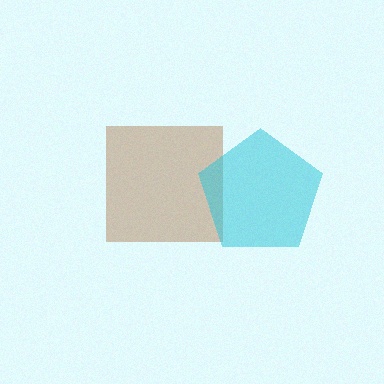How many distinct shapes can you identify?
There are 2 distinct shapes: a brown square, a cyan pentagon.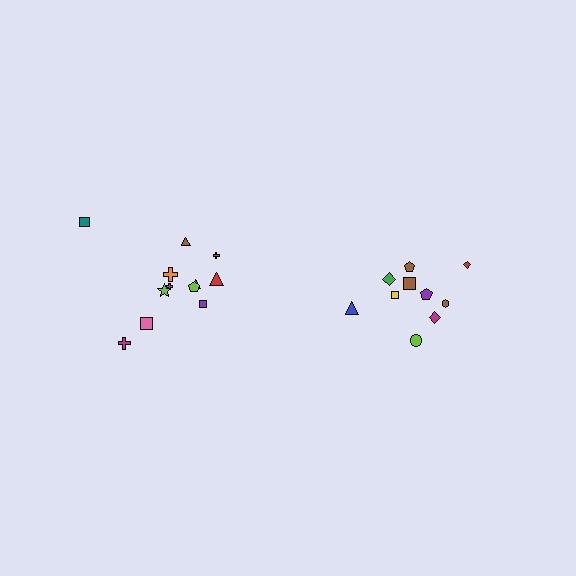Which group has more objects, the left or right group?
The left group.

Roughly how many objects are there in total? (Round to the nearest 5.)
Roughly 20 objects in total.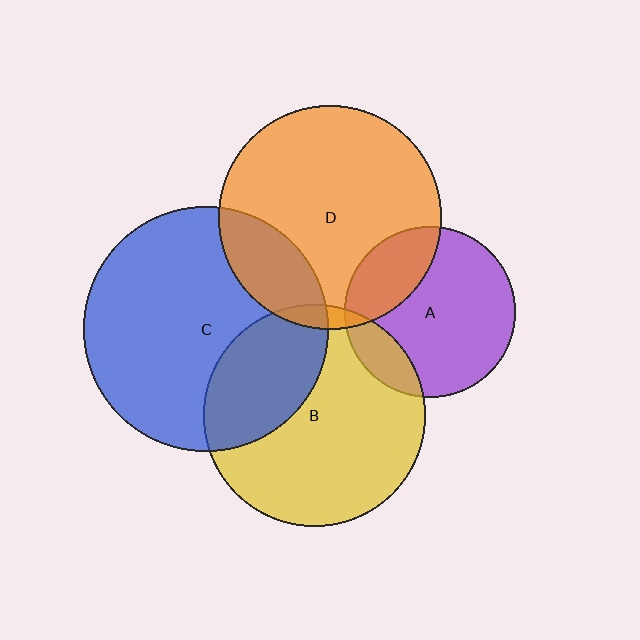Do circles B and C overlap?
Yes.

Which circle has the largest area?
Circle C (blue).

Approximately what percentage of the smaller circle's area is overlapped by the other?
Approximately 30%.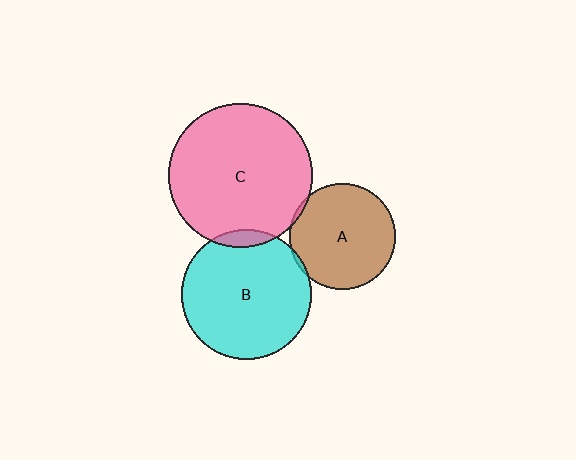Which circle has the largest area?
Circle C (pink).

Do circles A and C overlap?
Yes.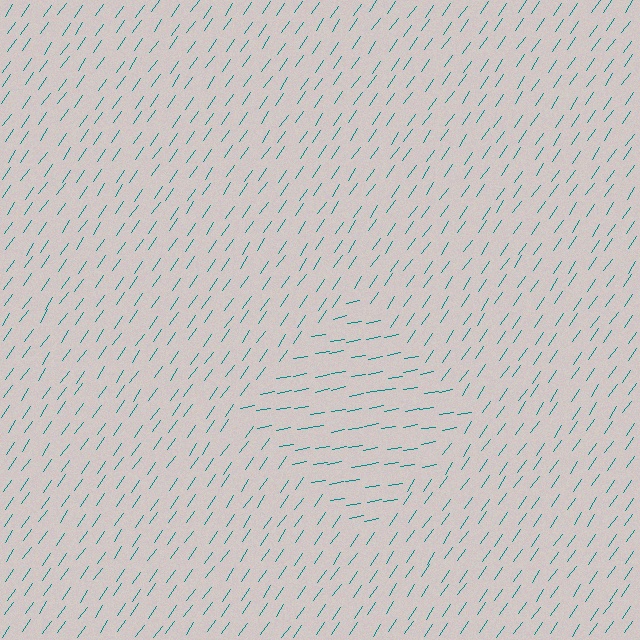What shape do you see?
I see a diamond.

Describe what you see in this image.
The image is filled with small teal line segments. A diamond region in the image has lines oriented differently from the surrounding lines, creating a visible texture boundary.